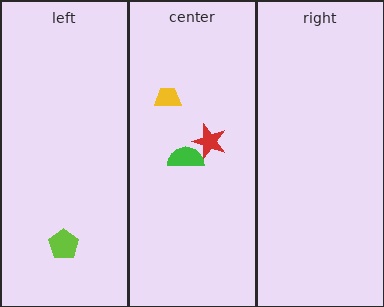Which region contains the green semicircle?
The center region.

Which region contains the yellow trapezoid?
The center region.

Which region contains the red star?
The center region.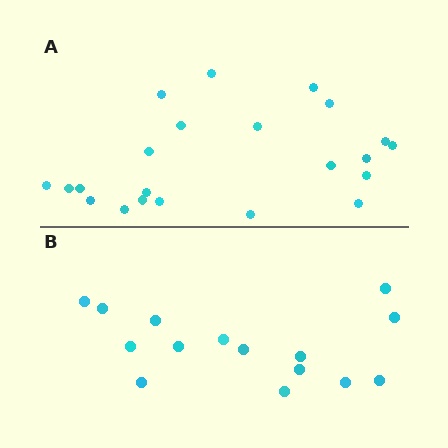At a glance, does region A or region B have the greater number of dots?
Region A (the top region) has more dots.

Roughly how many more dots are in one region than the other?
Region A has roughly 8 or so more dots than region B.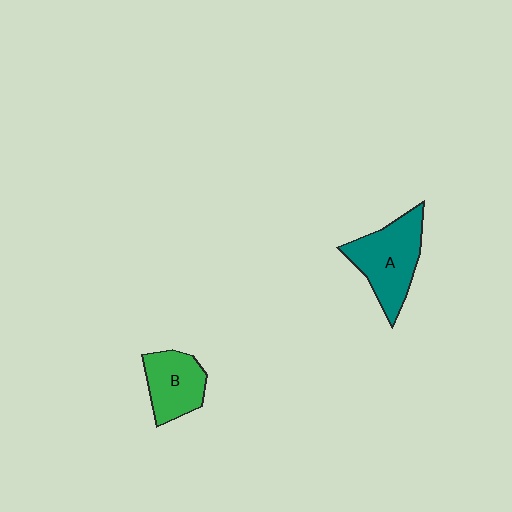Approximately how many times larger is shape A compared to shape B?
Approximately 1.4 times.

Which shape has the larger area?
Shape A (teal).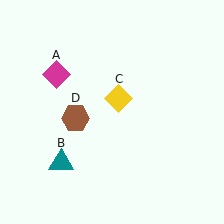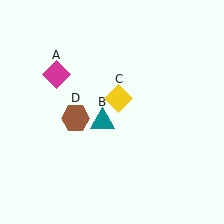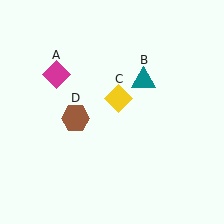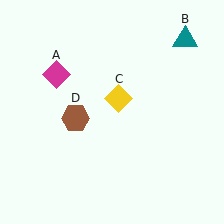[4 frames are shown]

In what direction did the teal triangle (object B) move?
The teal triangle (object B) moved up and to the right.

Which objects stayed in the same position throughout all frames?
Magenta diamond (object A) and yellow diamond (object C) and brown hexagon (object D) remained stationary.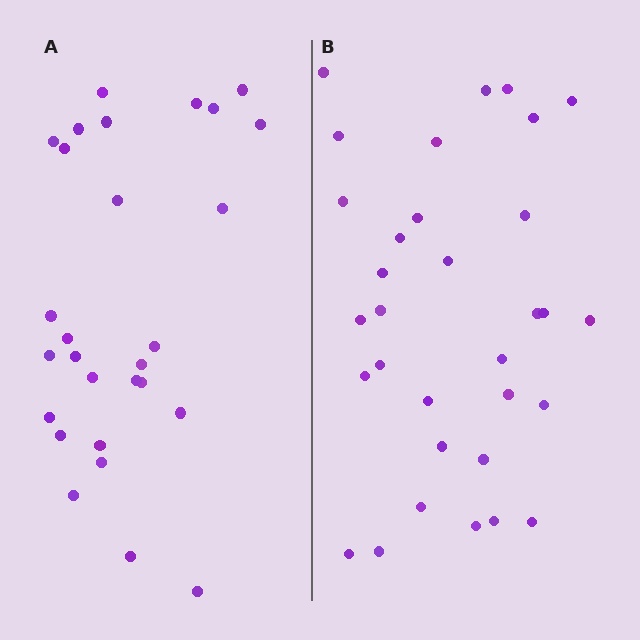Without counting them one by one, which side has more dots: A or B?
Region B (the right region) has more dots.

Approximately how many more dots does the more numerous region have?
Region B has about 4 more dots than region A.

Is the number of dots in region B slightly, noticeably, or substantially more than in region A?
Region B has only slightly more — the two regions are fairly close. The ratio is roughly 1.1 to 1.